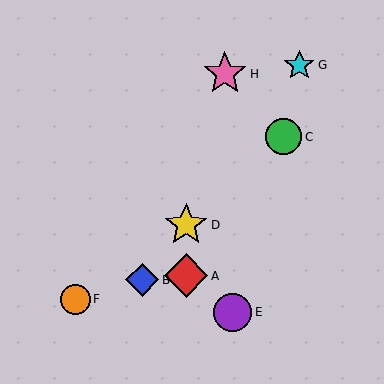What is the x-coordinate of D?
Object D is at x≈186.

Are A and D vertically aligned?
Yes, both are at x≈186.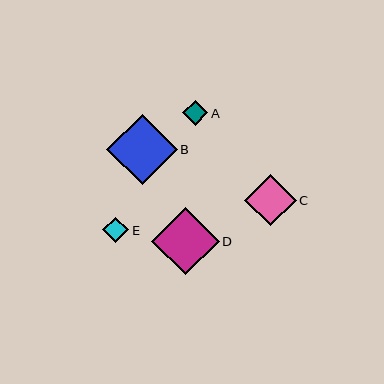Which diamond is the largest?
Diamond B is the largest with a size of approximately 70 pixels.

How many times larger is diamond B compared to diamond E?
Diamond B is approximately 2.7 times the size of diamond E.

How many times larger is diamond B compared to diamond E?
Diamond B is approximately 2.7 times the size of diamond E.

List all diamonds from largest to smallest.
From largest to smallest: B, D, C, E, A.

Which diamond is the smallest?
Diamond A is the smallest with a size of approximately 25 pixels.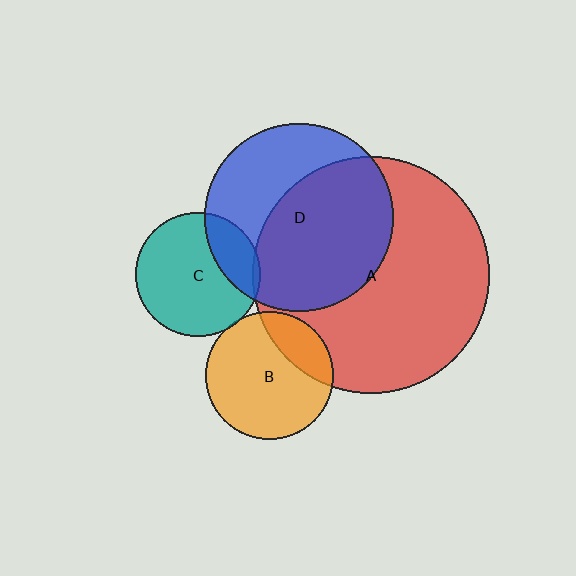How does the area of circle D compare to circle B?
Approximately 2.2 times.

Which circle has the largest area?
Circle A (red).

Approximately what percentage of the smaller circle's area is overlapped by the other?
Approximately 5%.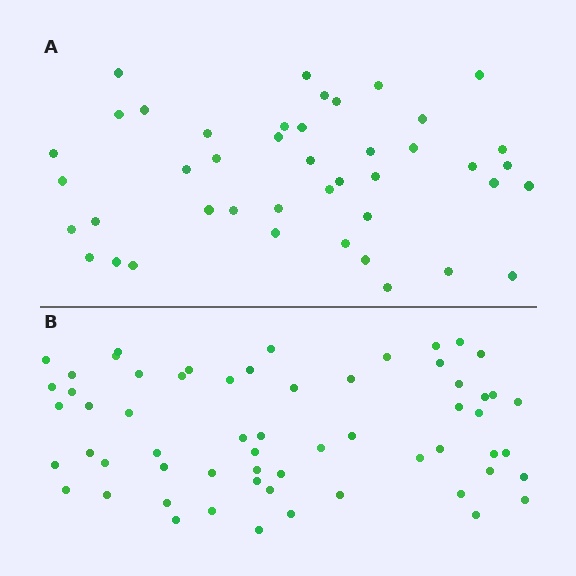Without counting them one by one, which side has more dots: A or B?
Region B (the bottom region) has more dots.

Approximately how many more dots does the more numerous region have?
Region B has approximately 15 more dots than region A.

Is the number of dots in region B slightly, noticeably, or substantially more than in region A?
Region B has noticeably more, but not dramatically so. The ratio is roughly 1.4 to 1.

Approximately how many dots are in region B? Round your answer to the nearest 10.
About 60 dots.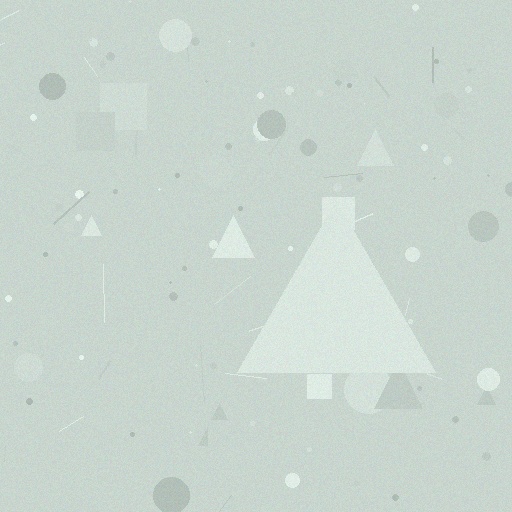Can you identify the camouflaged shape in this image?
The camouflaged shape is a triangle.